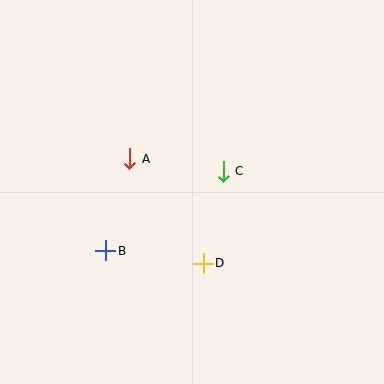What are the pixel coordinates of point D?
Point D is at (203, 263).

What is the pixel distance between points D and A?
The distance between D and A is 128 pixels.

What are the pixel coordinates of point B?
Point B is at (106, 251).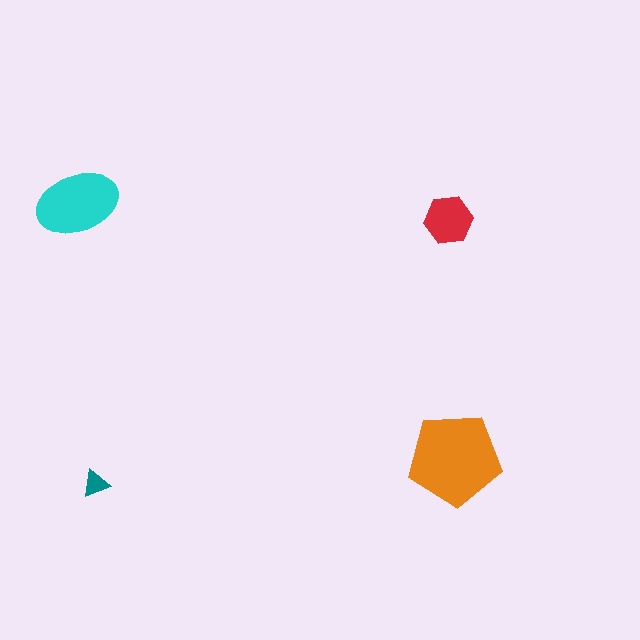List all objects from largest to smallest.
The orange pentagon, the cyan ellipse, the red hexagon, the teal triangle.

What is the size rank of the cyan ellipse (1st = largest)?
2nd.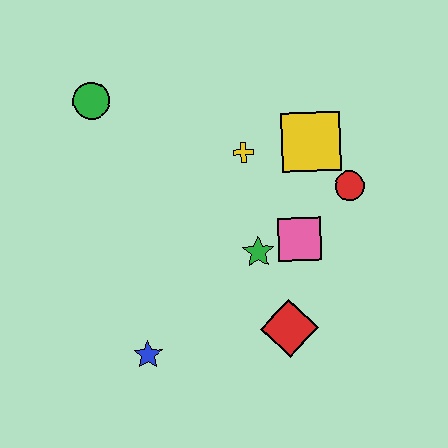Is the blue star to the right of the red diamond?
No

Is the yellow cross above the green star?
Yes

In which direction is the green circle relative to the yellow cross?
The green circle is to the left of the yellow cross.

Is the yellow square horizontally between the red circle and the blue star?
Yes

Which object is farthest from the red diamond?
The green circle is farthest from the red diamond.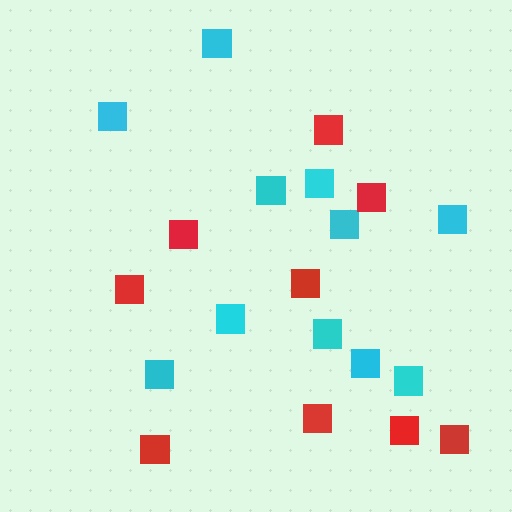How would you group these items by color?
There are 2 groups: one group of cyan squares (11) and one group of red squares (9).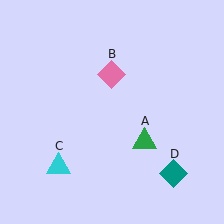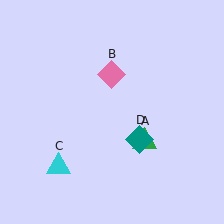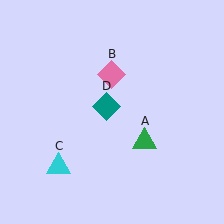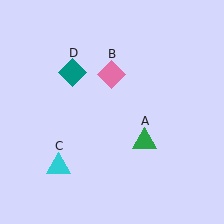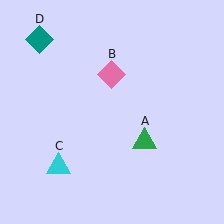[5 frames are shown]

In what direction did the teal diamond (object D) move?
The teal diamond (object D) moved up and to the left.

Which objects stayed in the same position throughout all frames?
Green triangle (object A) and pink diamond (object B) and cyan triangle (object C) remained stationary.